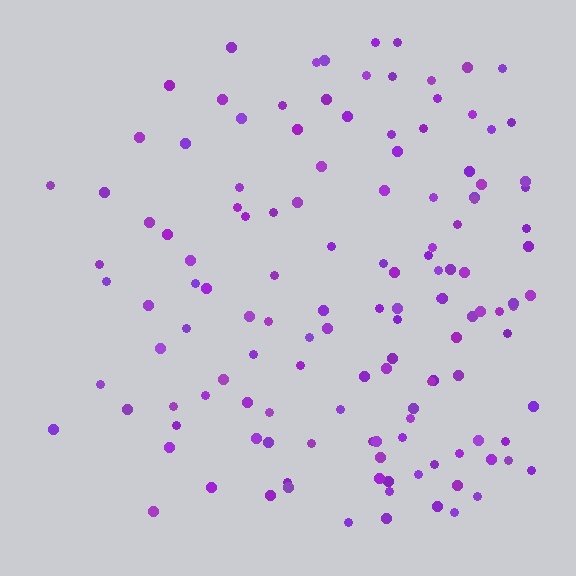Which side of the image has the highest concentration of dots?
The right.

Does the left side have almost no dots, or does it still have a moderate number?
Still a moderate number, just noticeably fewer than the right.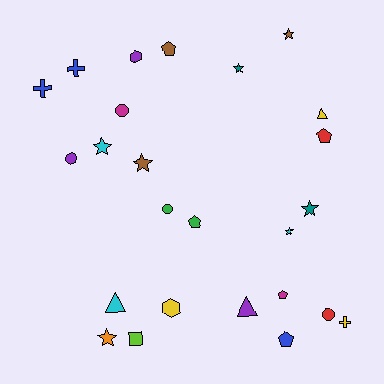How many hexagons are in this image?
There are 2 hexagons.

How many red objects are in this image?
There are 2 red objects.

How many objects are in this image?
There are 25 objects.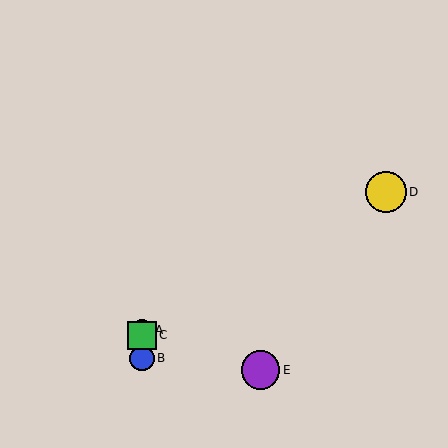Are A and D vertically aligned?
No, A is at x≈142 and D is at x≈386.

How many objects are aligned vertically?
3 objects (A, B, C) are aligned vertically.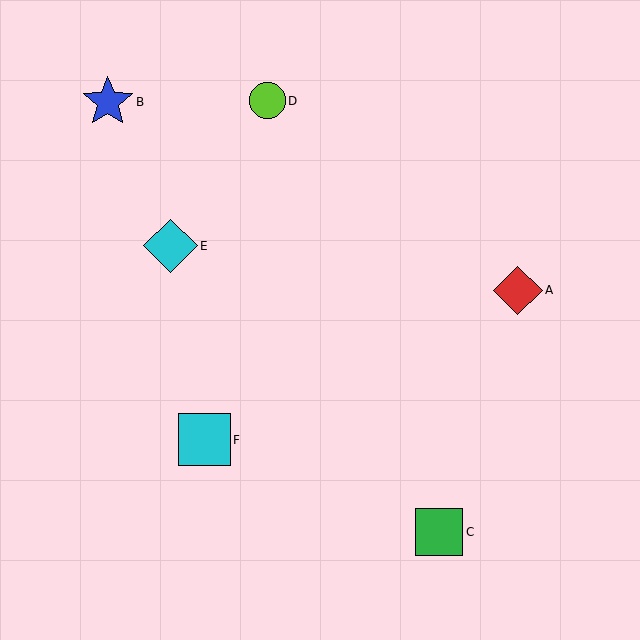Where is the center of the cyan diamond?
The center of the cyan diamond is at (170, 246).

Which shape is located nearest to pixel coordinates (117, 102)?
The blue star (labeled B) at (108, 102) is nearest to that location.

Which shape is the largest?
The cyan diamond (labeled E) is the largest.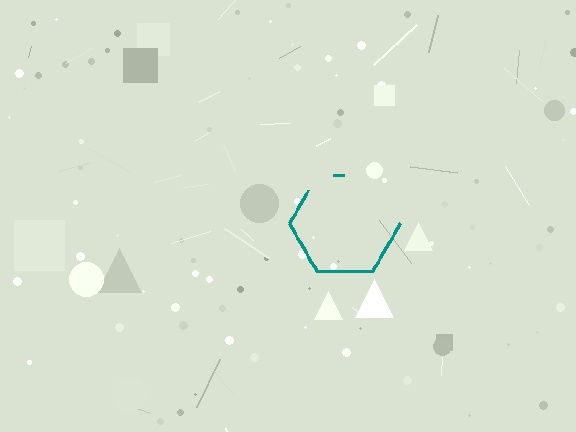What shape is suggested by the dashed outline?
The dashed outline suggests a hexagon.